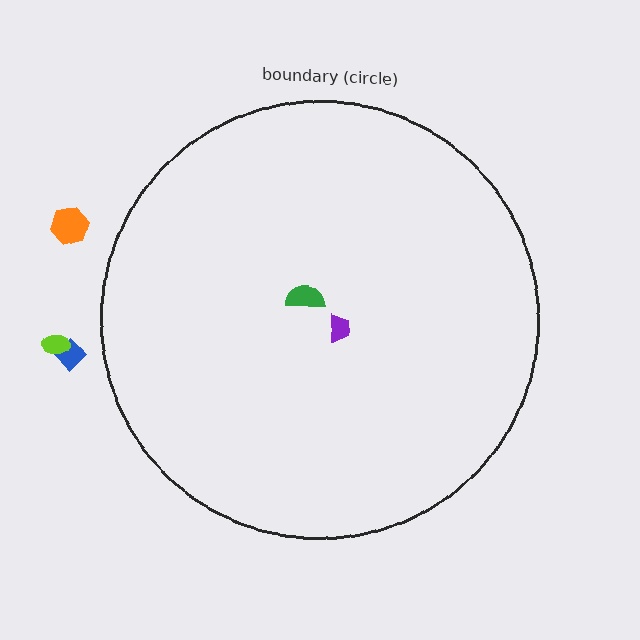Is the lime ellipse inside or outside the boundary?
Outside.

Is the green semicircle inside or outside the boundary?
Inside.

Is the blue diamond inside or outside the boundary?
Outside.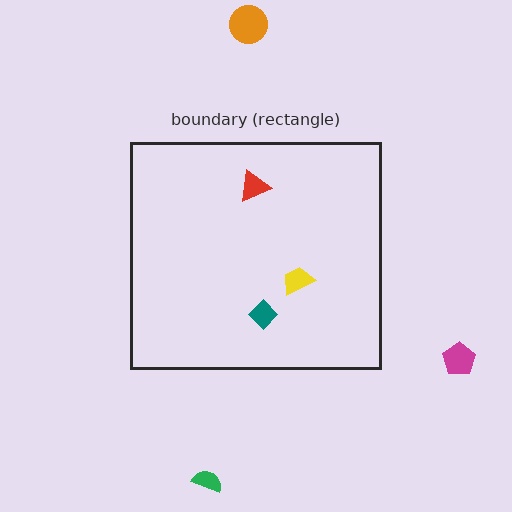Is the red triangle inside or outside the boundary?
Inside.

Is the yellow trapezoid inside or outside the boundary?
Inside.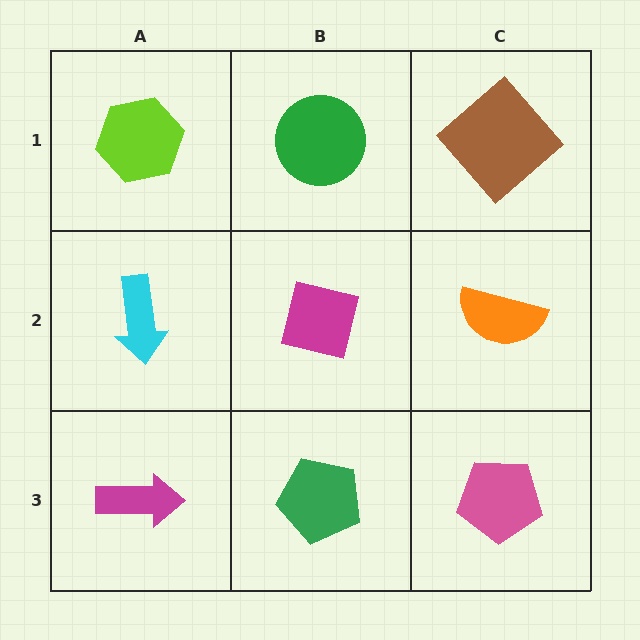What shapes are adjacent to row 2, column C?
A brown diamond (row 1, column C), a pink pentagon (row 3, column C), a magenta square (row 2, column B).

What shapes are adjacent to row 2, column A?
A lime hexagon (row 1, column A), a magenta arrow (row 3, column A), a magenta square (row 2, column B).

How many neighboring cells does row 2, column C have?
3.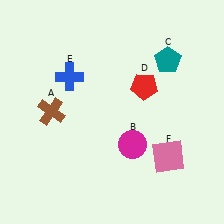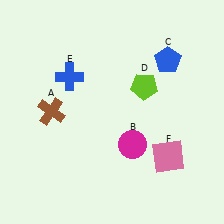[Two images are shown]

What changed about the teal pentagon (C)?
In Image 1, C is teal. In Image 2, it changed to blue.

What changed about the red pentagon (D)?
In Image 1, D is red. In Image 2, it changed to lime.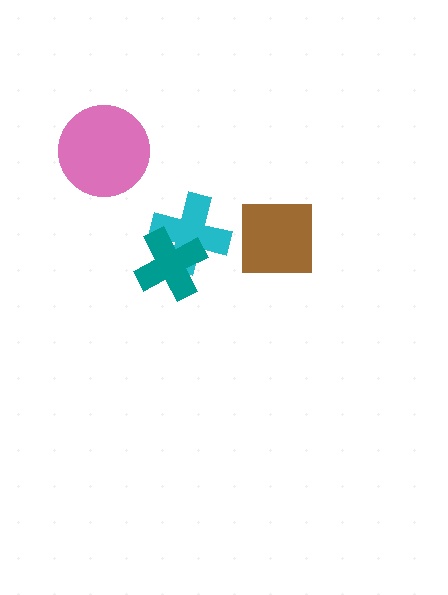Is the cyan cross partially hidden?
Yes, it is partially covered by another shape.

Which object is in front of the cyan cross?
The teal cross is in front of the cyan cross.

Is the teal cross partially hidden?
No, no other shape covers it.